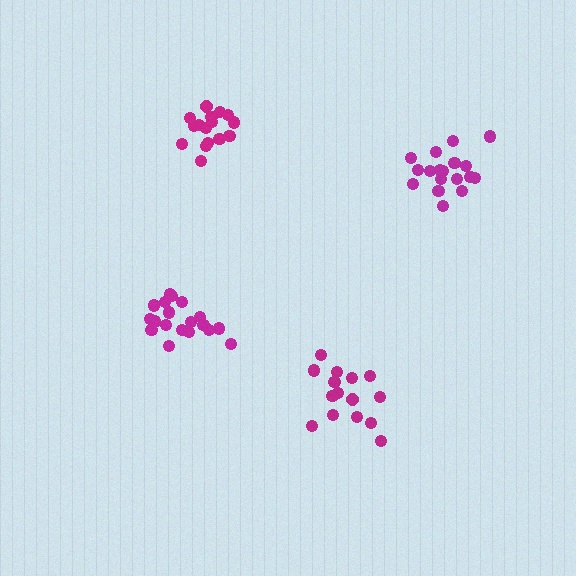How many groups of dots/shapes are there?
There are 4 groups.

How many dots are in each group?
Group 1: 18 dots, Group 2: 16 dots, Group 3: 19 dots, Group 4: 15 dots (68 total).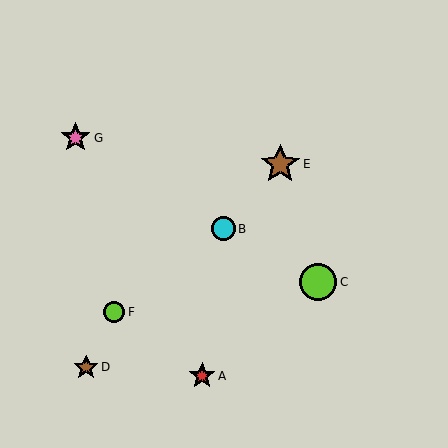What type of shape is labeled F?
Shape F is a lime circle.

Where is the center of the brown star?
The center of the brown star is at (280, 164).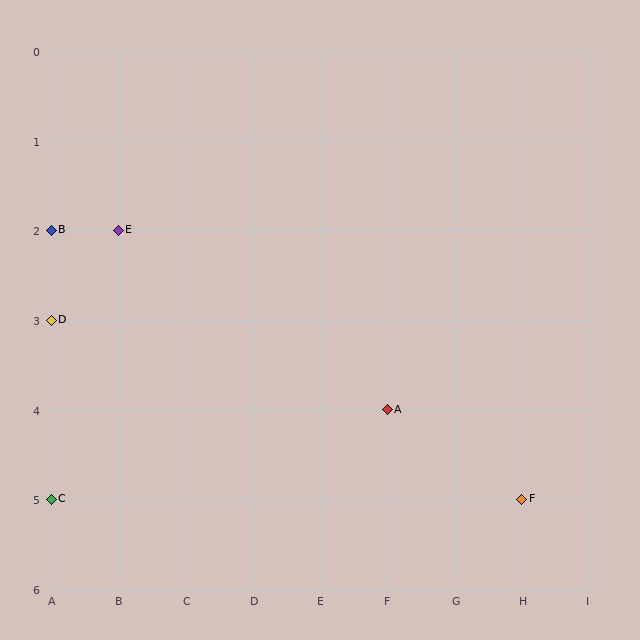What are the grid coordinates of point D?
Point D is at grid coordinates (A, 3).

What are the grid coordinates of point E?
Point E is at grid coordinates (B, 2).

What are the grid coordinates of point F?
Point F is at grid coordinates (H, 5).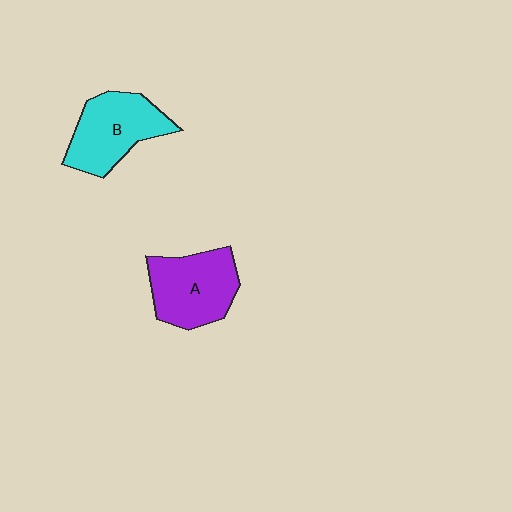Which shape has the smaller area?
Shape B (cyan).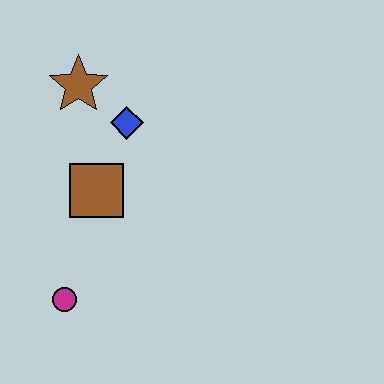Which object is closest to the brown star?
The blue diamond is closest to the brown star.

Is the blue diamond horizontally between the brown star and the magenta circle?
No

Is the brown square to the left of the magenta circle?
No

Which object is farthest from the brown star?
The magenta circle is farthest from the brown star.